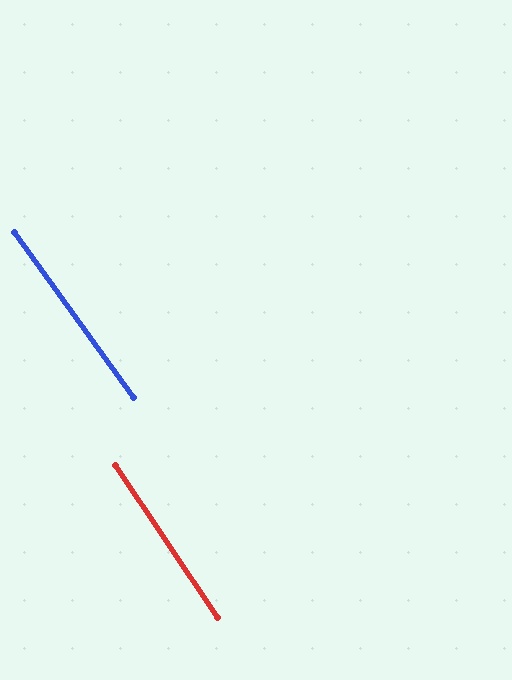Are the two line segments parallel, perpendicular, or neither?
Parallel — their directions differ by only 2.0°.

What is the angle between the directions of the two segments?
Approximately 2 degrees.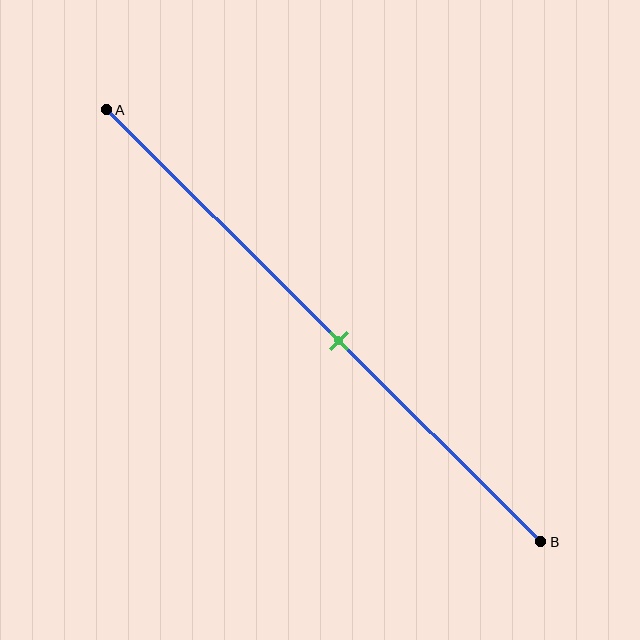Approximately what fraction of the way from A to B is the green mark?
The green mark is approximately 55% of the way from A to B.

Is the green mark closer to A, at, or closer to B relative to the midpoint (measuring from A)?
The green mark is closer to point B than the midpoint of segment AB.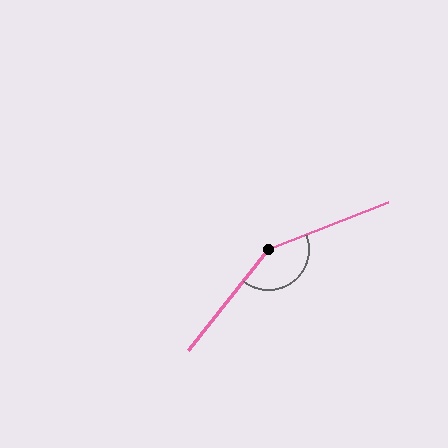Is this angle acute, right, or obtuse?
It is obtuse.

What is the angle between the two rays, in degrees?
Approximately 150 degrees.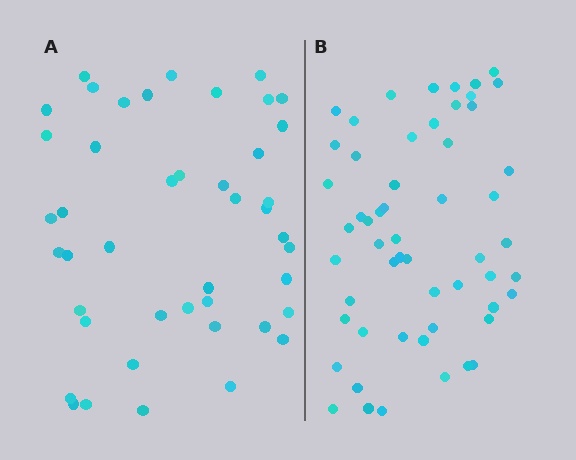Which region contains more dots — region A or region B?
Region B (the right region) has more dots.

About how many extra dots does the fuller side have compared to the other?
Region B has roughly 12 or so more dots than region A.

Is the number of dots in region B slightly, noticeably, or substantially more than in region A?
Region B has noticeably more, but not dramatically so. The ratio is roughly 1.2 to 1.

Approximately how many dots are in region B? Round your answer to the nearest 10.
About 60 dots. (The exact count is 55, which rounds to 60.)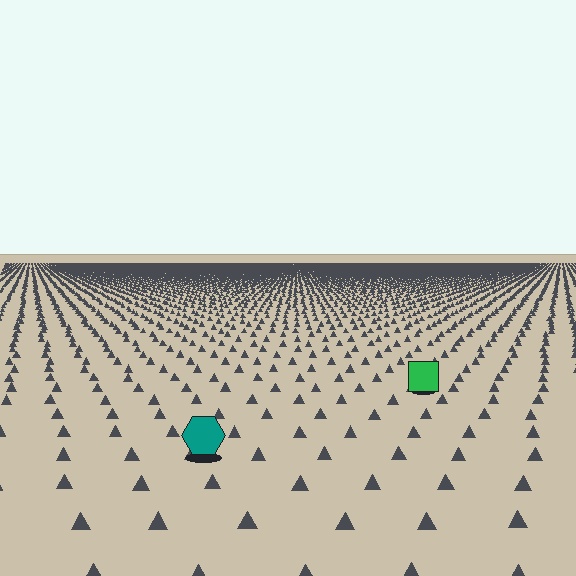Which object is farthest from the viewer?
The green square is farthest from the viewer. It appears smaller and the ground texture around it is denser.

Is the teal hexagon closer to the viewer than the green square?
Yes. The teal hexagon is closer — you can tell from the texture gradient: the ground texture is coarser near it.